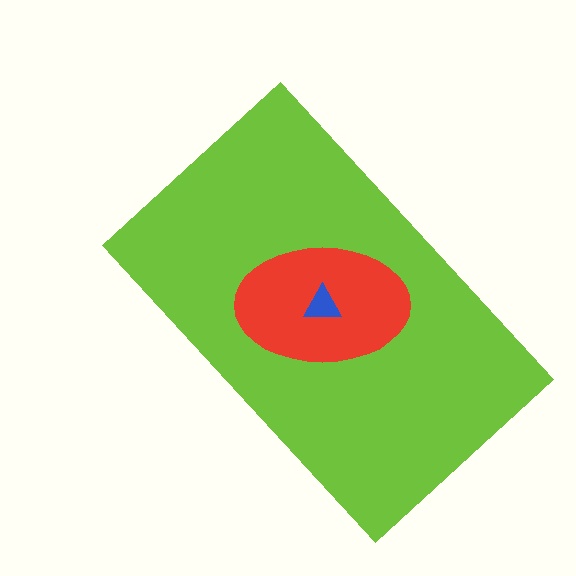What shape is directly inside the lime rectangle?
The red ellipse.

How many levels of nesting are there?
3.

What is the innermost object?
The blue triangle.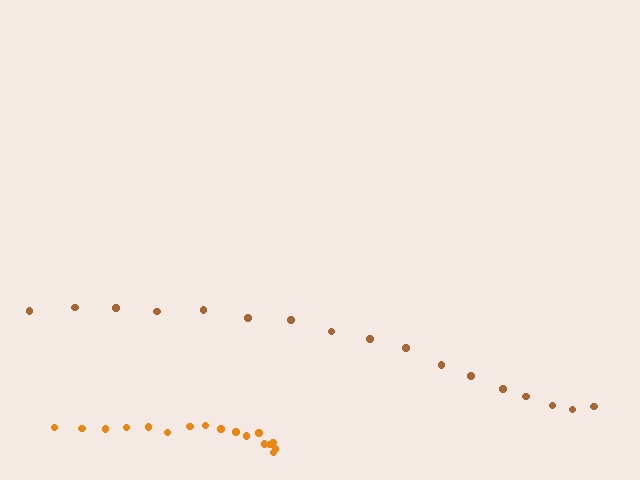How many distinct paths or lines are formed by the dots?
There are 2 distinct paths.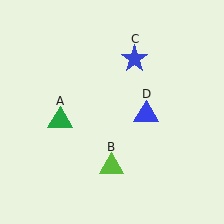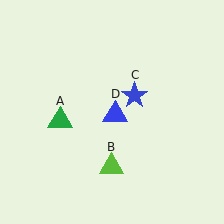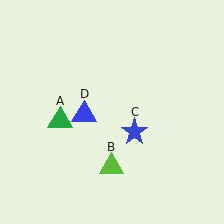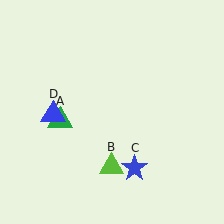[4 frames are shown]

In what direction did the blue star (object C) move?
The blue star (object C) moved down.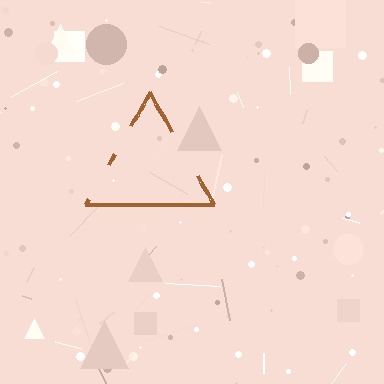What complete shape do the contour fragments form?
The contour fragments form a triangle.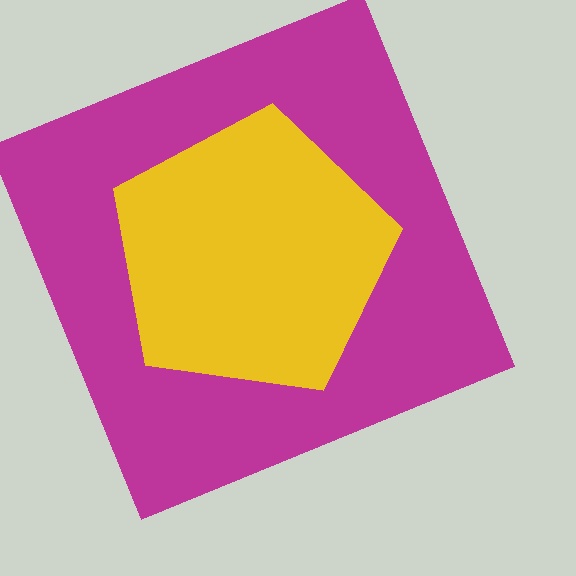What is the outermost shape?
The magenta square.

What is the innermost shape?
The yellow pentagon.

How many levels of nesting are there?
2.